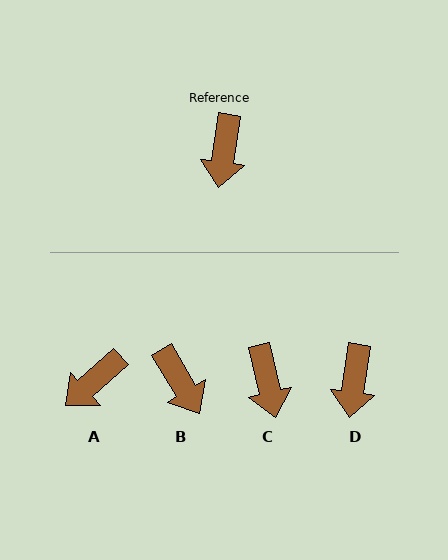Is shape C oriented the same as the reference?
No, it is off by about 21 degrees.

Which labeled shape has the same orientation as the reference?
D.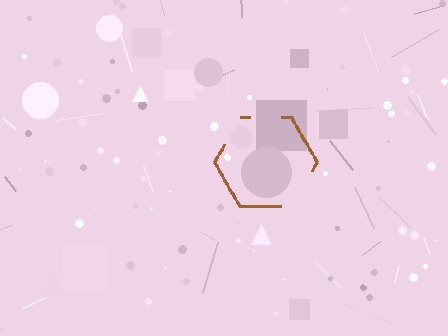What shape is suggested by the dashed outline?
The dashed outline suggests a hexagon.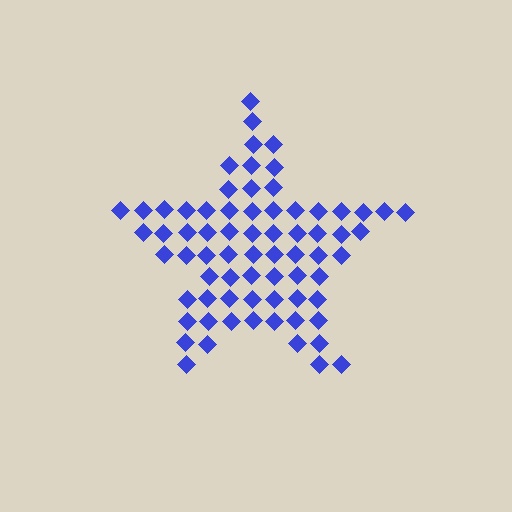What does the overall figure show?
The overall figure shows a star.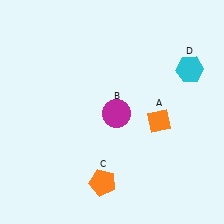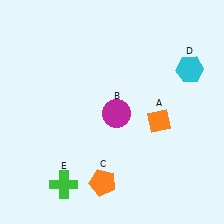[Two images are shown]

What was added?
A green cross (E) was added in Image 2.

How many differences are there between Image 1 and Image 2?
There is 1 difference between the two images.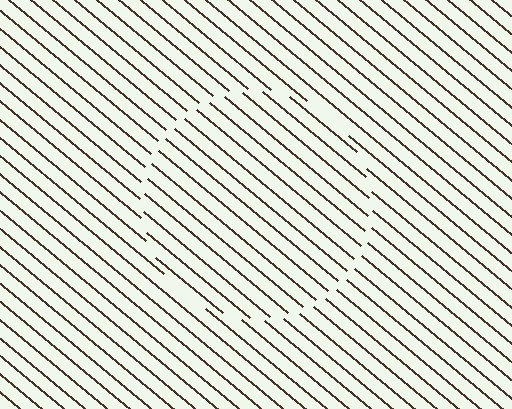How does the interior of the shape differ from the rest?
The interior of the shape contains the same grating, shifted by half a period — the contour is defined by the phase discontinuity where line-ends from the inner and outer gratings abut.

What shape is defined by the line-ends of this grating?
An illusory circle. The interior of the shape contains the same grating, shifted by half a period — the contour is defined by the phase discontinuity where line-ends from the inner and outer gratings abut.